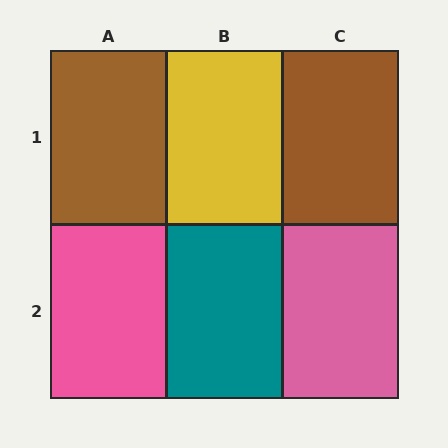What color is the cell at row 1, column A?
Brown.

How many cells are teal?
1 cell is teal.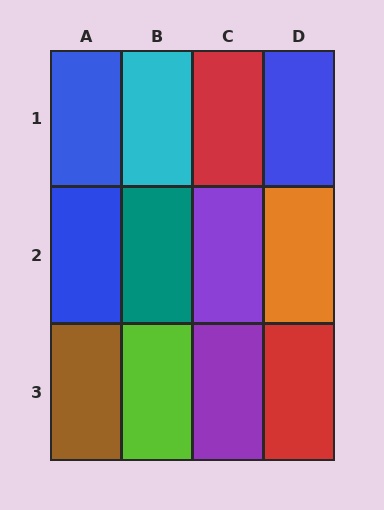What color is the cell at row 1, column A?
Blue.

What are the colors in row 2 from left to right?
Blue, teal, purple, orange.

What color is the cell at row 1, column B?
Cyan.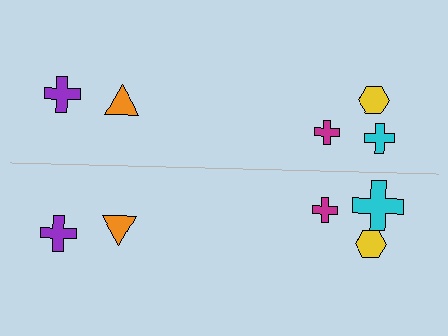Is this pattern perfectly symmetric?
No, the pattern is not perfectly symmetric. The cyan cross on the bottom side has a different size than its mirror counterpart.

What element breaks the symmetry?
The cyan cross on the bottom side has a different size than its mirror counterpart.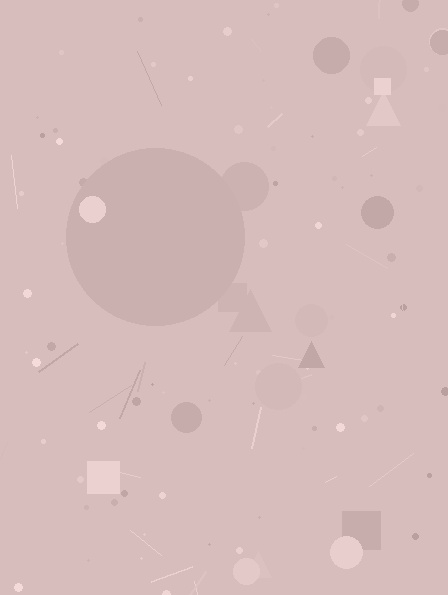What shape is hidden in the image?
A circle is hidden in the image.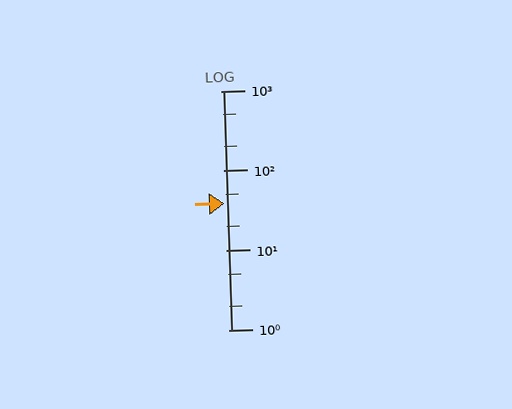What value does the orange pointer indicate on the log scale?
The pointer indicates approximately 39.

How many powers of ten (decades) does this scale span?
The scale spans 3 decades, from 1 to 1000.